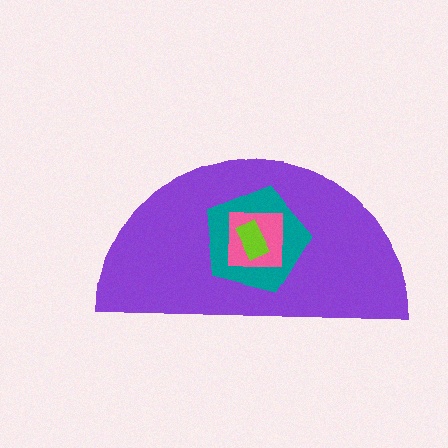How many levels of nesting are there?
4.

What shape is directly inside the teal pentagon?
The pink square.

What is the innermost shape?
The lime rectangle.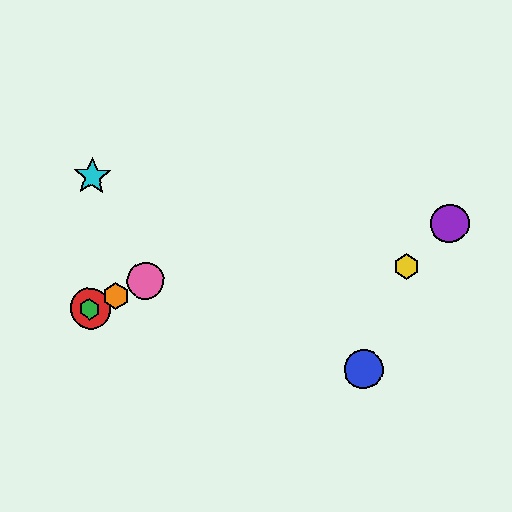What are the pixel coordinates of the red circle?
The red circle is at (90, 309).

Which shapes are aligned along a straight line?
The red circle, the green hexagon, the orange hexagon, the pink circle are aligned along a straight line.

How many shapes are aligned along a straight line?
4 shapes (the red circle, the green hexagon, the orange hexagon, the pink circle) are aligned along a straight line.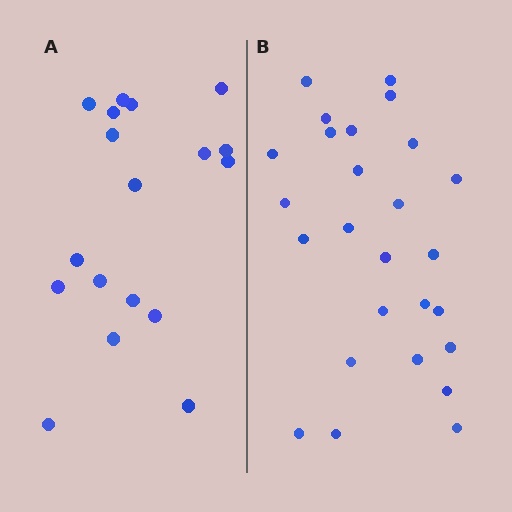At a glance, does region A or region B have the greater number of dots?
Region B (the right region) has more dots.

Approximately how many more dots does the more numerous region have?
Region B has roughly 8 or so more dots than region A.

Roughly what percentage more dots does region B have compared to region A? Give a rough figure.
About 45% more.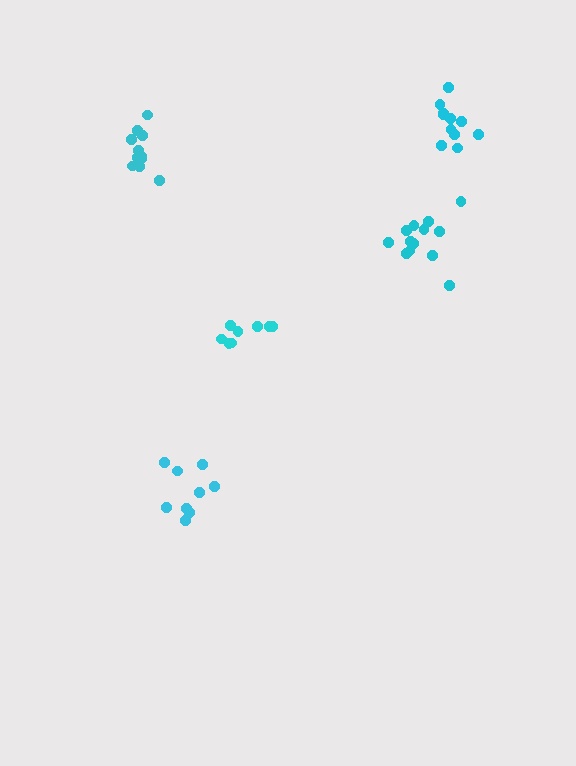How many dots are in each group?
Group 1: 10 dots, Group 2: 11 dots, Group 3: 11 dots, Group 4: 8 dots, Group 5: 13 dots (53 total).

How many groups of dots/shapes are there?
There are 5 groups.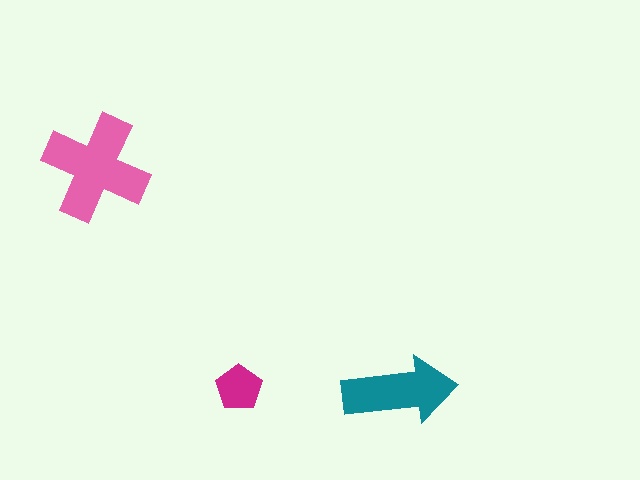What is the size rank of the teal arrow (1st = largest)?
2nd.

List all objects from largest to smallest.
The pink cross, the teal arrow, the magenta pentagon.